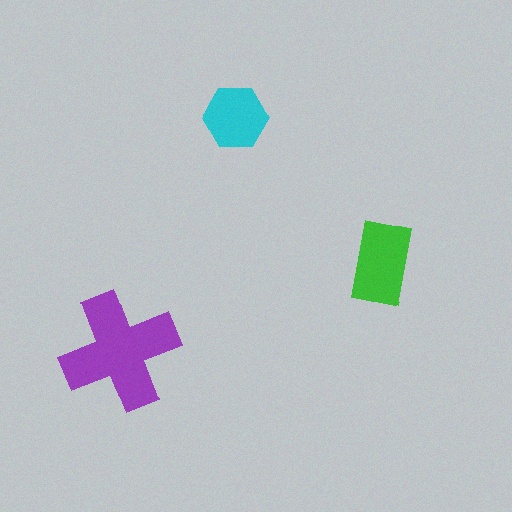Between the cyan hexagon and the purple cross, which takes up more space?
The purple cross.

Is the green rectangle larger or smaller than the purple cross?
Smaller.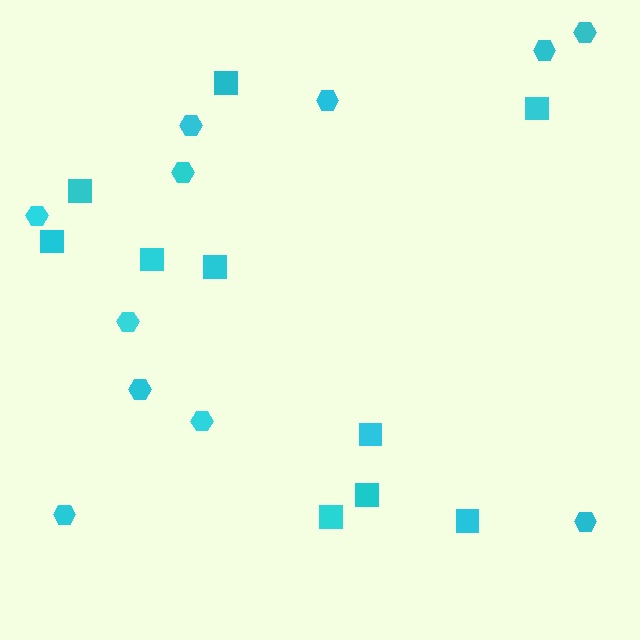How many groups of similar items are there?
There are 2 groups: one group of squares (10) and one group of hexagons (11).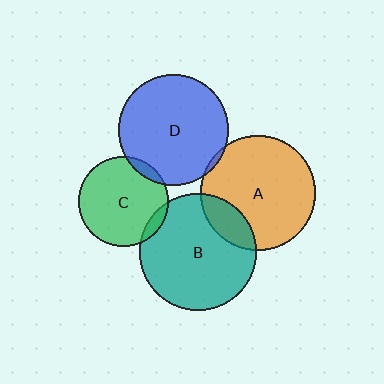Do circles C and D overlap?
Yes.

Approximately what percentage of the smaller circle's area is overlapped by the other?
Approximately 5%.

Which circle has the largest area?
Circle B (teal).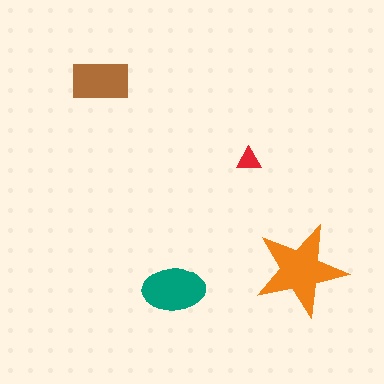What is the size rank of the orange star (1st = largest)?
1st.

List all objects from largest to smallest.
The orange star, the teal ellipse, the brown rectangle, the red triangle.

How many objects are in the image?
There are 4 objects in the image.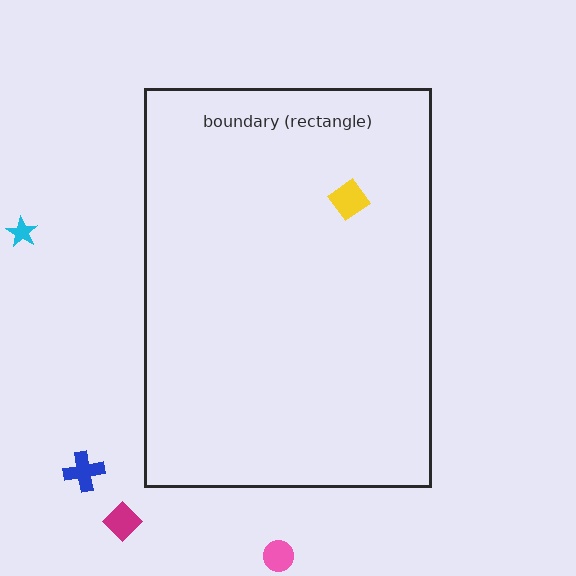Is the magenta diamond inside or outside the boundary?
Outside.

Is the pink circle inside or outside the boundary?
Outside.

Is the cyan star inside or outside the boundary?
Outside.